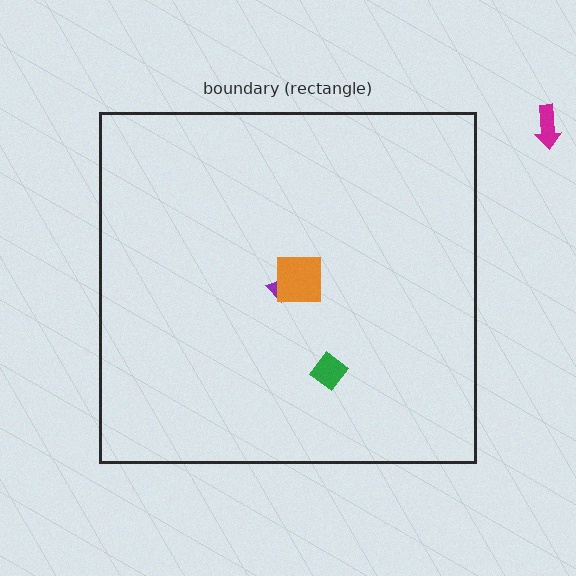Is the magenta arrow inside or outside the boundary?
Outside.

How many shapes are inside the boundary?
3 inside, 1 outside.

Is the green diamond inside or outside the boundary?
Inside.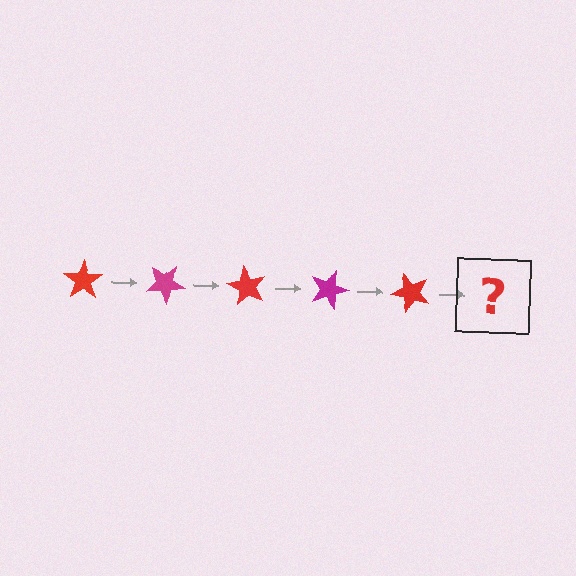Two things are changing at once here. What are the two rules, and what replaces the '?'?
The two rules are that it rotates 30 degrees each step and the color cycles through red and magenta. The '?' should be a magenta star, rotated 150 degrees from the start.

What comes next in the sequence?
The next element should be a magenta star, rotated 150 degrees from the start.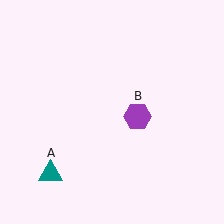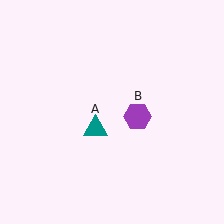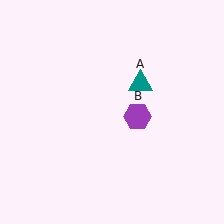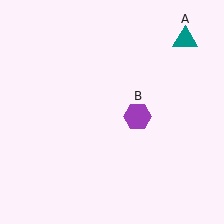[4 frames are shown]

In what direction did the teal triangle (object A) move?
The teal triangle (object A) moved up and to the right.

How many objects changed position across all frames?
1 object changed position: teal triangle (object A).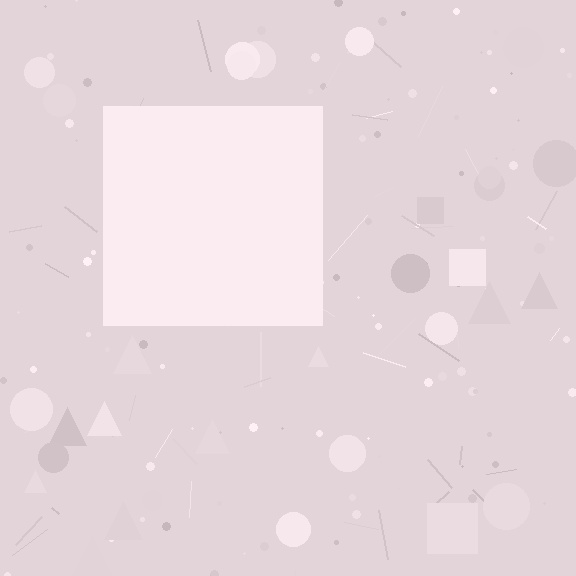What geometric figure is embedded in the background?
A square is embedded in the background.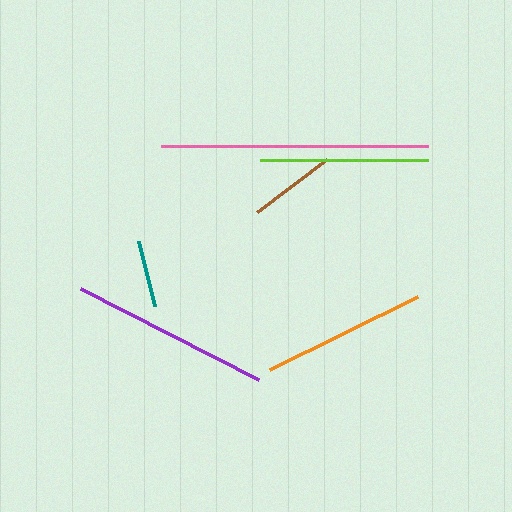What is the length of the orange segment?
The orange segment is approximately 165 pixels long.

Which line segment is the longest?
The pink line is the longest at approximately 266 pixels.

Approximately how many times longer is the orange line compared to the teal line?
The orange line is approximately 2.5 times the length of the teal line.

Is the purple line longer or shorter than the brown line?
The purple line is longer than the brown line.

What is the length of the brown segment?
The brown segment is approximately 87 pixels long.